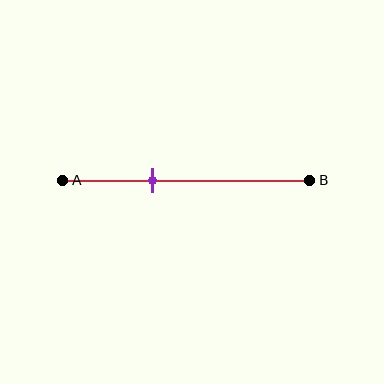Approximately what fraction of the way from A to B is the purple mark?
The purple mark is approximately 35% of the way from A to B.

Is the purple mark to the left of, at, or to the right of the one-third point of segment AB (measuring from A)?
The purple mark is to the right of the one-third point of segment AB.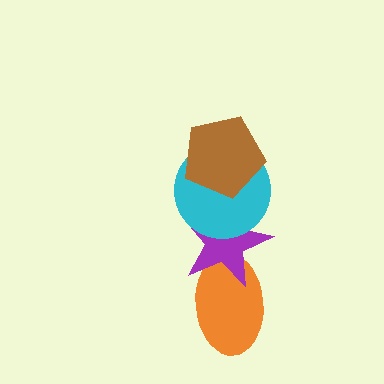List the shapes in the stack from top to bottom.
From top to bottom: the brown pentagon, the cyan circle, the purple star, the orange ellipse.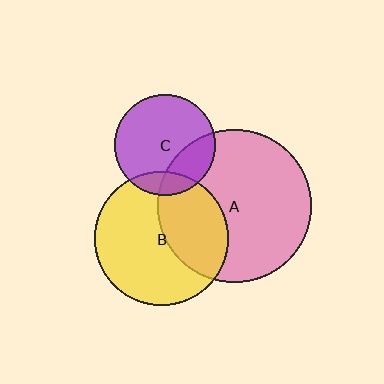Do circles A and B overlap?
Yes.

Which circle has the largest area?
Circle A (pink).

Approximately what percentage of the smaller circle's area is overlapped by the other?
Approximately 40%.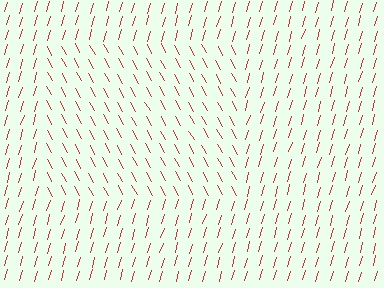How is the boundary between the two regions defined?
The boundary is defined purely by a change in line orientation (approximately 45 degrees difference). All lines are the same color and thickness.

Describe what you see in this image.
The image is filled with small red line segments. A rectangle region in the image has lines oriented differently from the surrounding lines, creating a visible texture boundary.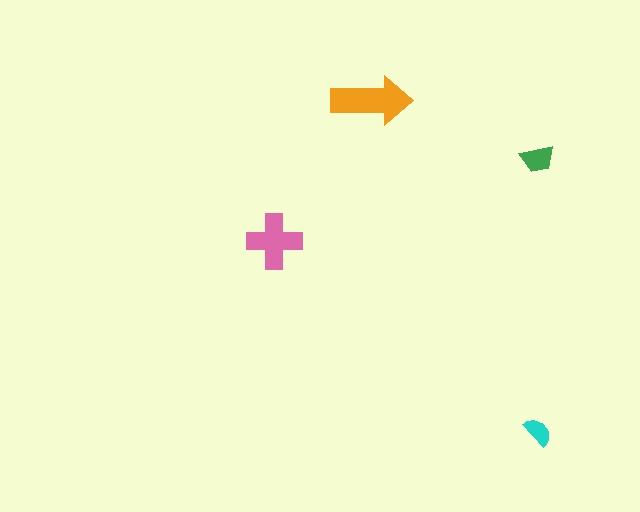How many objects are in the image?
There are 4 objects in the image.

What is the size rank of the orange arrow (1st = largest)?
1st.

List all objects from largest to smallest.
The orange arrow, the pink cross, the green trapezoid, the cyan semicircle.